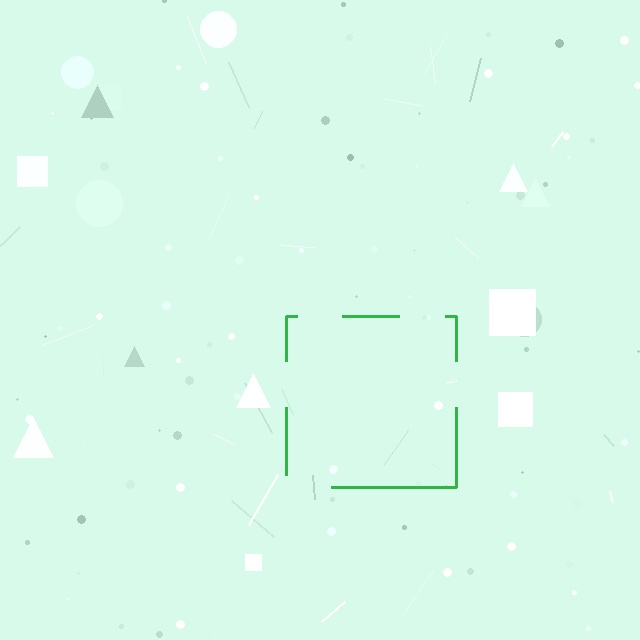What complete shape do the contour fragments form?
The contour fragments form a square.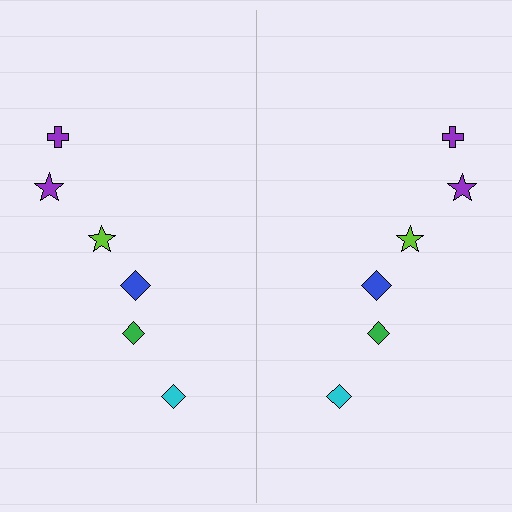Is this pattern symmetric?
Yes, this pattern has bilateral (reflection) symmetry.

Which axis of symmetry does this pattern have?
The pattern has a vertical axis of symmetry running through the center of the image.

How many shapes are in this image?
There are 12 shapes in this image.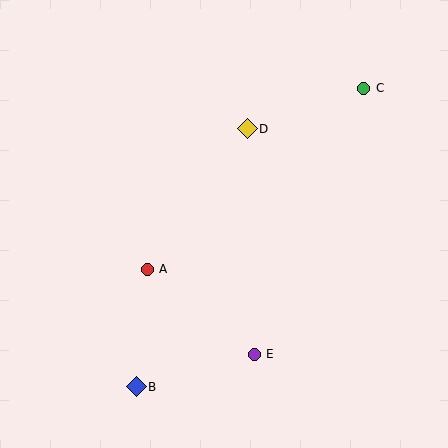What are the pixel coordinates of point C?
Point C is at (364, 88).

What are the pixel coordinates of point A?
Point A is at (147, 269).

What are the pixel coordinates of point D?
Point D is at (247, 129).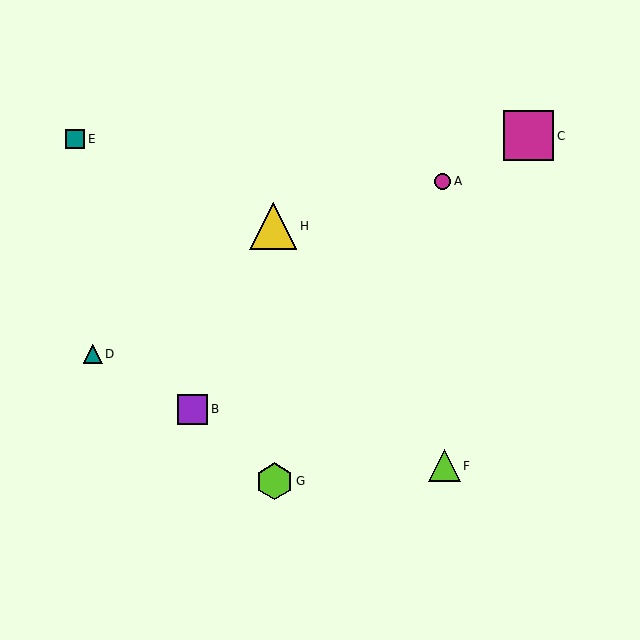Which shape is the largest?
The magenta square (labeled C) is the largest.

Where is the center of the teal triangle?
The center of the teal triangle is at (93, 354).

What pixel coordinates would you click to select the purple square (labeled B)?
Click at (193, 409) to select the purple square B.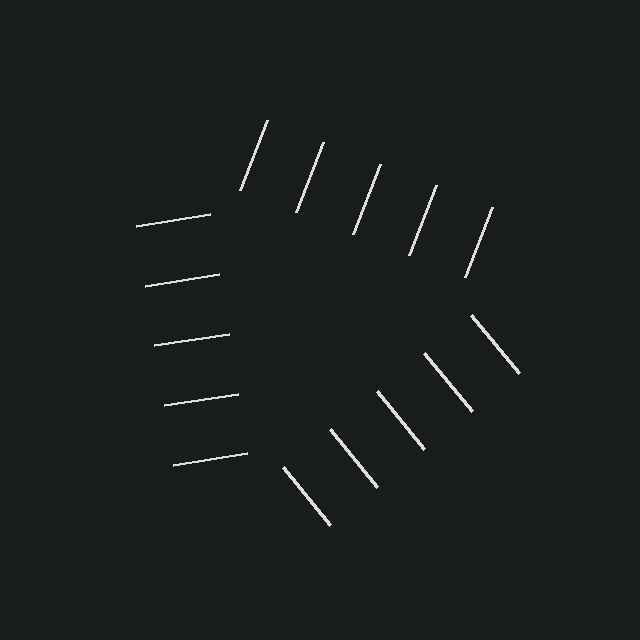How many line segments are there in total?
15 — 5 along each of the 3 edges.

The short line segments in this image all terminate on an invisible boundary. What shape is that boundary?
An illusory triangle — the line segments terminate on its edges but no continuous stroke is drawn.